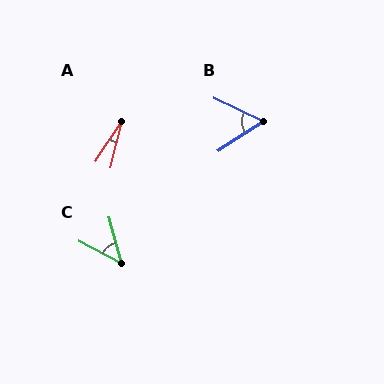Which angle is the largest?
B, at approximately 59 degrees.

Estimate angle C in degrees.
Approximately 47 degrees.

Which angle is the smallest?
A, at approximately 19 degrees.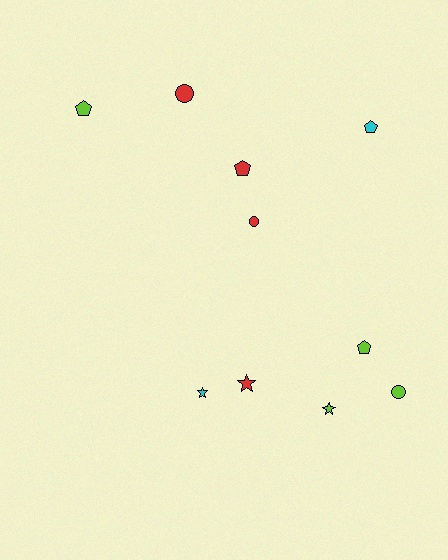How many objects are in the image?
There are 10 objects.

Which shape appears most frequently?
Pentagon, with 4 objects.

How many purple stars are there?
There are no purple stars.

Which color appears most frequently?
Lime, with 4 objects.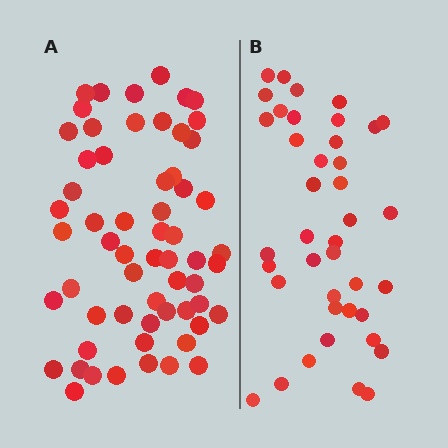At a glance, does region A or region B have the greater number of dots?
Region A (the left region) has more dots.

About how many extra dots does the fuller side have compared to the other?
Region A has approximately 20 more dots than region B.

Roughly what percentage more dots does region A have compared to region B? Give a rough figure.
About 50% more.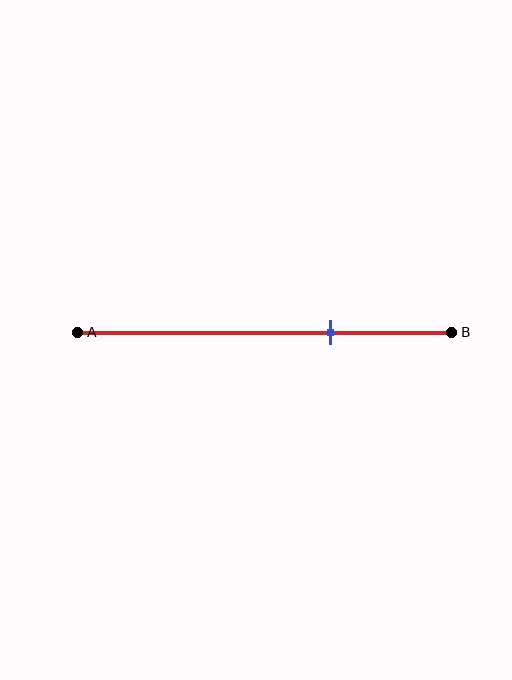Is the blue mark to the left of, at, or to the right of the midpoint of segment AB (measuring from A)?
The blue mark is to the right of the midpoint of segment AB.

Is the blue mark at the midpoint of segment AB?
No, the mark is at about 70% from A, not at the 50% midpoint.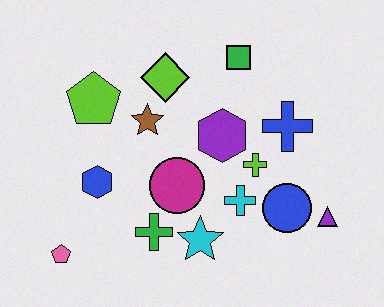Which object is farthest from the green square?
The pink pentagon is farthest from the green square.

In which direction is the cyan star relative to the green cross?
The cyan star is to the right of the green cross.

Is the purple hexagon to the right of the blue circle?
No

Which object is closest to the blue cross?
The lime cross is closest to the blue cross.